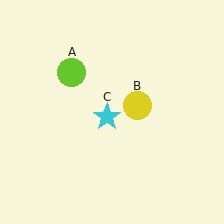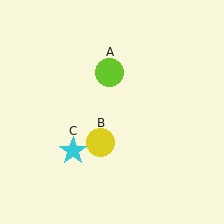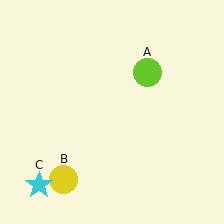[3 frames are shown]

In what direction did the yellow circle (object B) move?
The yellow circle (object B) moved down and to the left.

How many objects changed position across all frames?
3 objects changed position: lime circle (object A), yellow circle (object B), cyan star (object C).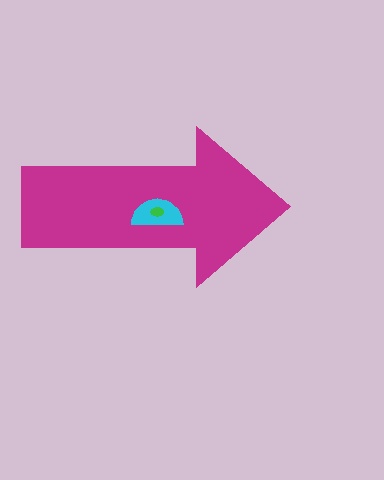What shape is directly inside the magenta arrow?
The cyan semicircle.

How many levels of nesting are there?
3.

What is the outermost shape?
The magenta arrow.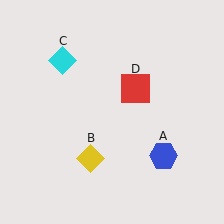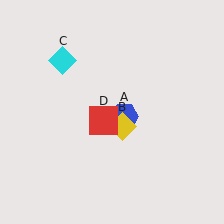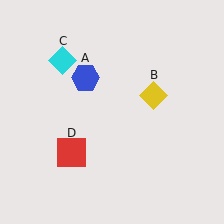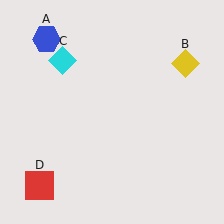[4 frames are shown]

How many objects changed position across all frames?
3 objects changed position: blue hexagon (object A), yellow diamond (object B), red square (object D).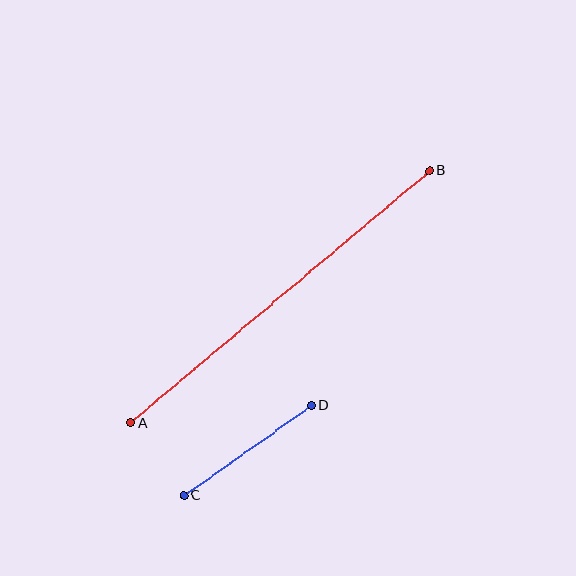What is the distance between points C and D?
The distance is approximately 156 pixels.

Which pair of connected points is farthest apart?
Points A and B are farthest apart.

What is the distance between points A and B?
The distance is approximately 391 pixels.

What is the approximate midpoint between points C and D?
The midpoint is at approximately (247, 451) pixels.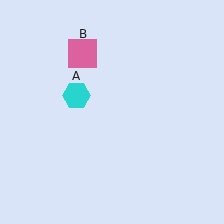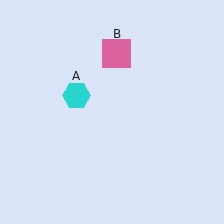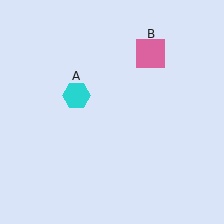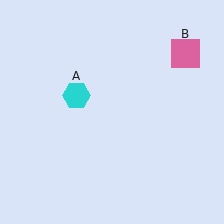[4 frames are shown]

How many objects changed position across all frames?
1 object changed position: pink square (object B).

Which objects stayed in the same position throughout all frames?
Cyan hexagon (object A) remained stationary.